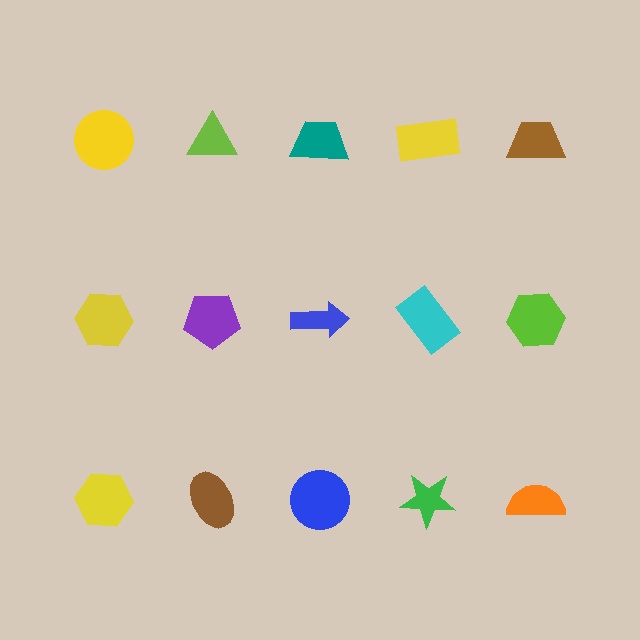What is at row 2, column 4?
A cyan rectangle.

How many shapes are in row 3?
5 shapes.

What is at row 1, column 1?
A yellow circle.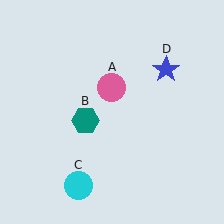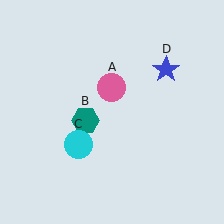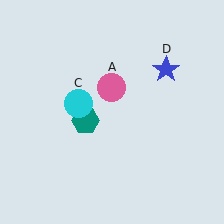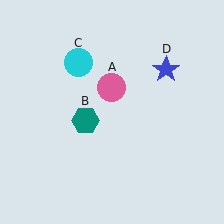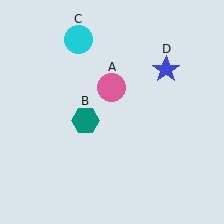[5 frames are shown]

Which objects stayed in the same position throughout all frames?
Pink circle (object A) and teal hexagon (object B) and blue star (object D) remained stationary.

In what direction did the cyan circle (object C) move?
The cyan circle (object C) moved up.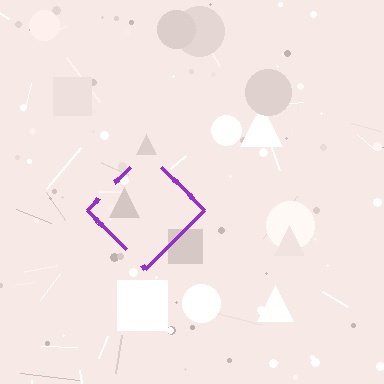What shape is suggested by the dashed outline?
The dashed outline suggests a diamond.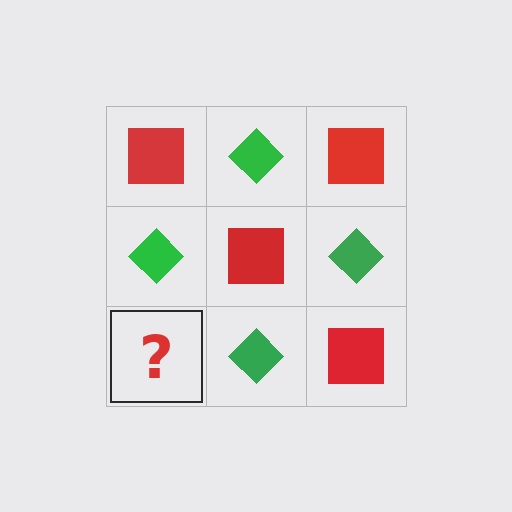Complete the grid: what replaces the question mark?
The question mark should be replaced with a red square.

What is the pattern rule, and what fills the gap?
The rule is that it alternates red square and green diamond in a checkerboard pattern. The gap should be filled with a red square.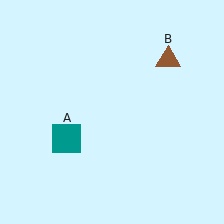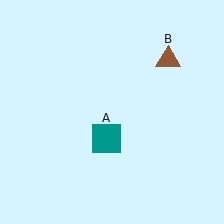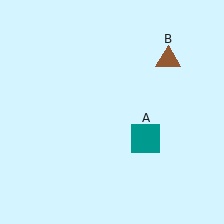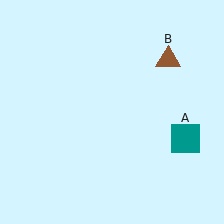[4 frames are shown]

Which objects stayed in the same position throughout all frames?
Brown triangle (object B) remained stationary.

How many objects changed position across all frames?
1 object changed position: teal square (object A).